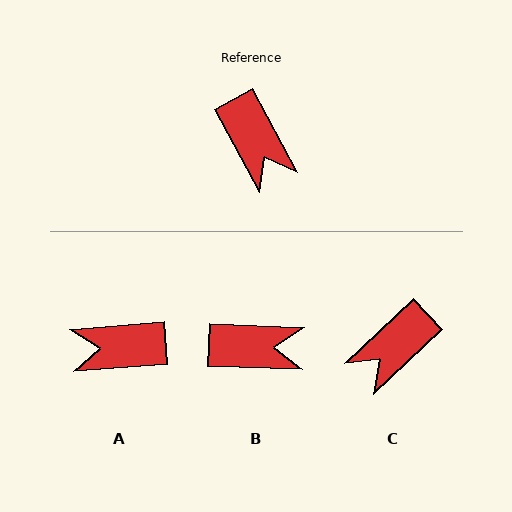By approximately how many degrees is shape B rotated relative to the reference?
Approximately 59 degrees counter-clockwise.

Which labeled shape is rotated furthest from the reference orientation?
A, about 114 degrees away.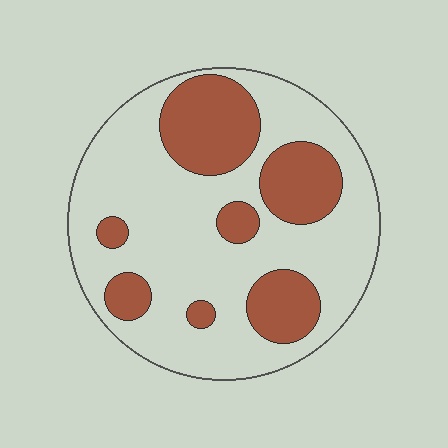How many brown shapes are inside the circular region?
7.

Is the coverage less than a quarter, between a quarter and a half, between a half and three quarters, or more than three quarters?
Between a quarter and a half.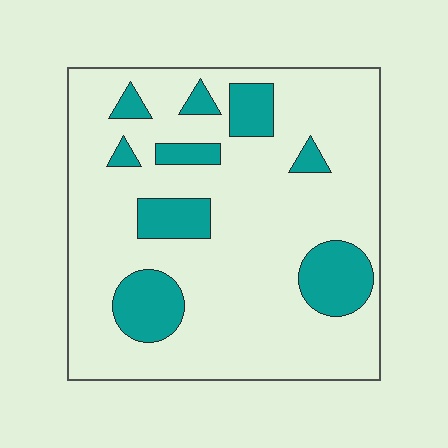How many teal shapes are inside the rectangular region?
9.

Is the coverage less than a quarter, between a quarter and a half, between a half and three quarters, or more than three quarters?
Less than a quarter.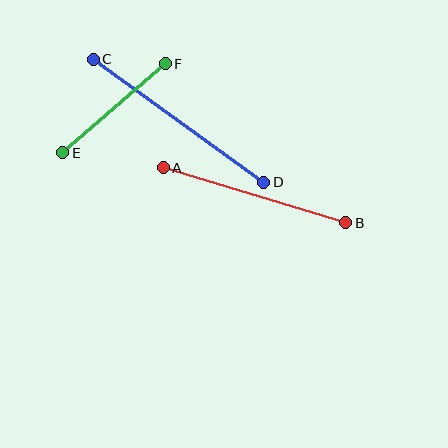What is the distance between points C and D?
The distance is approximately 211 pixels.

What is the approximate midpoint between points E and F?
The midpoint is at approximately (114, 108) pixels.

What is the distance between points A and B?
The distance is approximately 190 pixels.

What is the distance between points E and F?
The distance is approximately 136 pixels.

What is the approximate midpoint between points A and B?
The midpoint is at approximately (254, 195) pixels.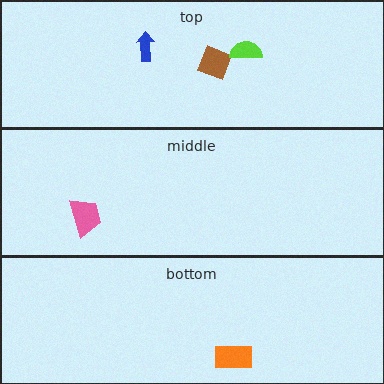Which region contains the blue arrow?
The top region.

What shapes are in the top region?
The blue arrow, the brown diamond, the lime semicircle.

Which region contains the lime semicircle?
The top region.